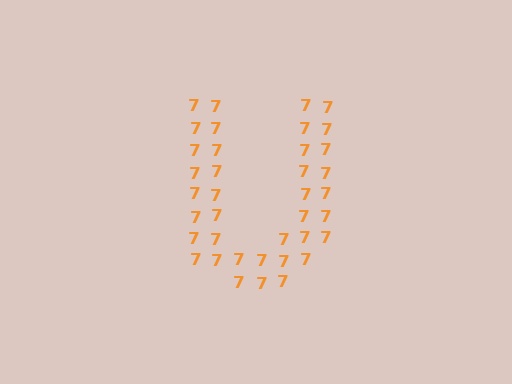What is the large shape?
The large shape is the letter U.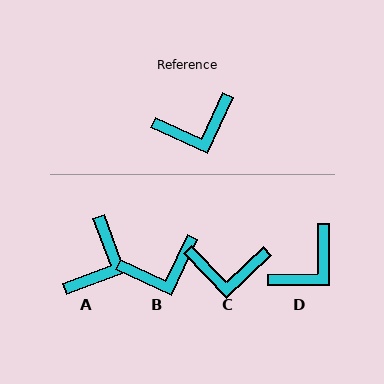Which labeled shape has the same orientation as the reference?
B.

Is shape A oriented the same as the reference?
No, it is off by about 45 degrees.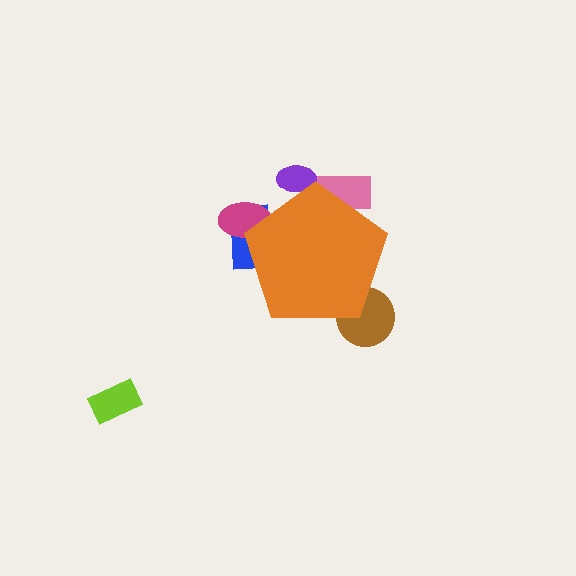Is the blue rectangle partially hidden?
Yes, the blue rectangle is partially hidden behind the orange pentagon.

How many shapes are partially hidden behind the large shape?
5 shapes are partially hidden.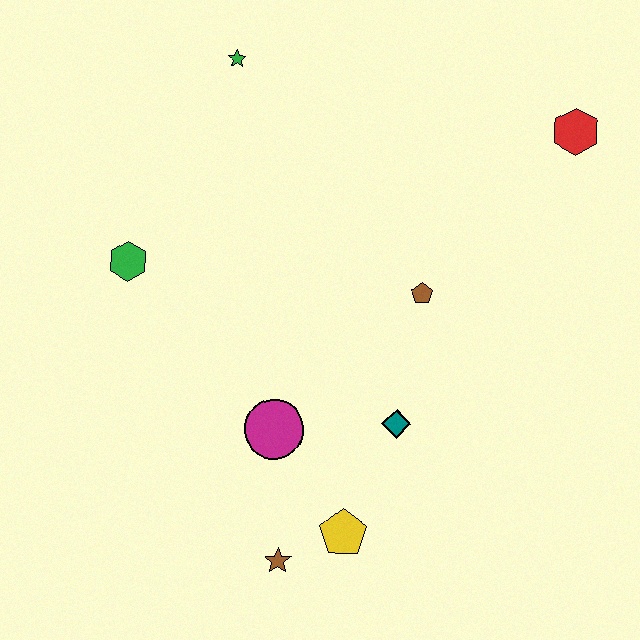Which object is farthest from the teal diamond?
The green star is farthest from the teal diamond.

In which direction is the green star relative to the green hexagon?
The green star is above the green hexagon.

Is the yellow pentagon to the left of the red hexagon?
Yes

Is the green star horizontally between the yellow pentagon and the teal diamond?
No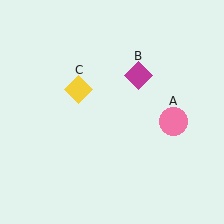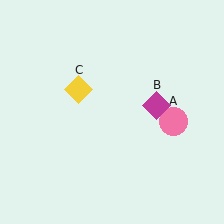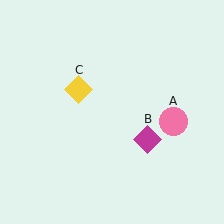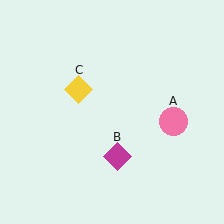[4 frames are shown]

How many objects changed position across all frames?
1 object changed position: magenta diamond (object B).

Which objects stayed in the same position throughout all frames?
Pink circle (object A) and yellow diamond (object C) remained stationary.